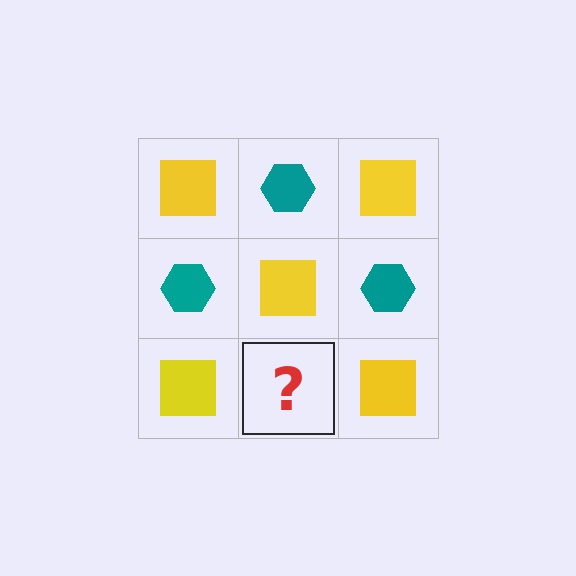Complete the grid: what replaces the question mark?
The question mark should be replaced with a teal hexagon.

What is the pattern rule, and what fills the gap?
The rule is that it alternates yellow square and teal hexagon in a checkerboard pattern. The gap should be filled with a teal hexagon.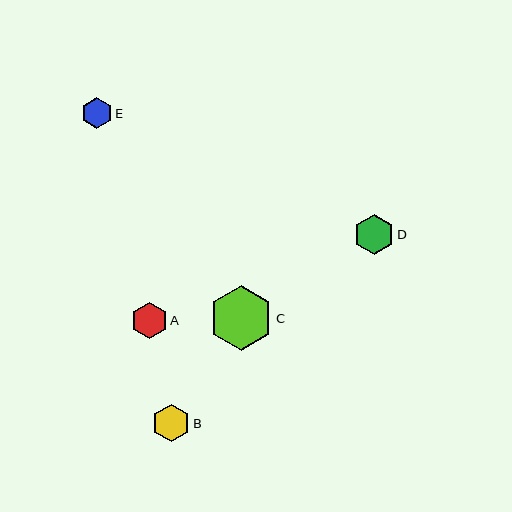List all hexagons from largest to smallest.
From largest to smallest: C, D, B, A, E.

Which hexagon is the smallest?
Hexagon E is the smallest with a size of approximately 31 pixels.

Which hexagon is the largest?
Hexagon C is the largest with a size of approximately 64 pixels.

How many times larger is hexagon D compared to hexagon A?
Hexagon D is approximately 1.1 times the size of hexagon A.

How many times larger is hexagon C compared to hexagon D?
Hexagon C is approximately 1.6 times the size of hexagon D.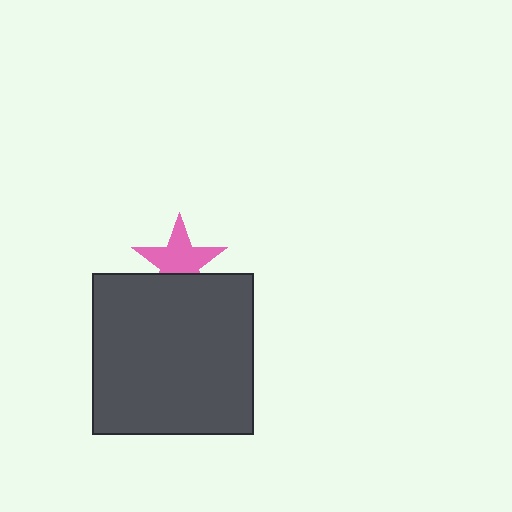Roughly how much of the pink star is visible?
Most of it is visible (roughly 69%).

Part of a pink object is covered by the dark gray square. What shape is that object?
It is a star.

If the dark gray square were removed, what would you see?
You would see the complete pink star.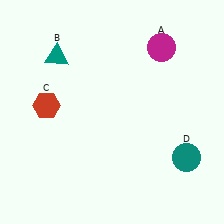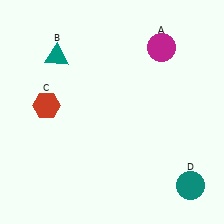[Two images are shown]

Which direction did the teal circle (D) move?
The teal circle (D) moved down.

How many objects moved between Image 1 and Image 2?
1 object moved between the two images.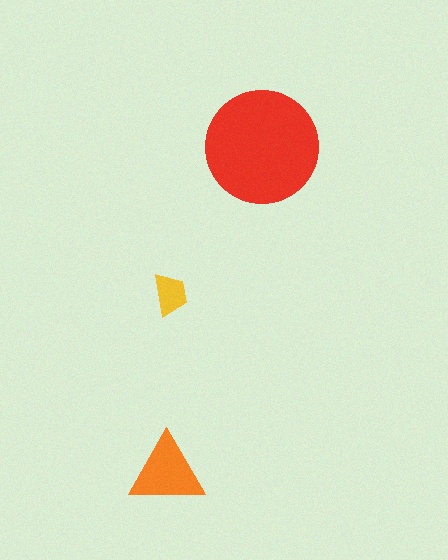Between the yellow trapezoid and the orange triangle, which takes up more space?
The orange triangle.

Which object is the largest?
The red circle.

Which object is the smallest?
The yellow trapezoid.